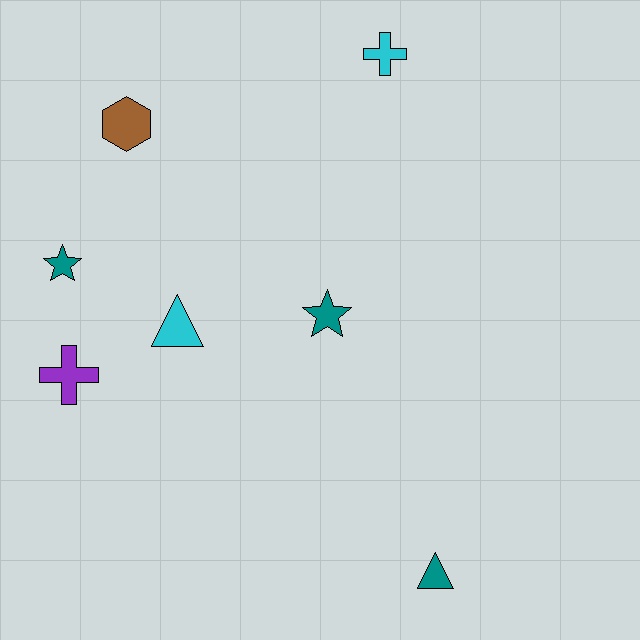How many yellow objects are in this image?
There are no yellow objects.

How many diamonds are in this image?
There are no diamonds.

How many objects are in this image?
There are 7 objects.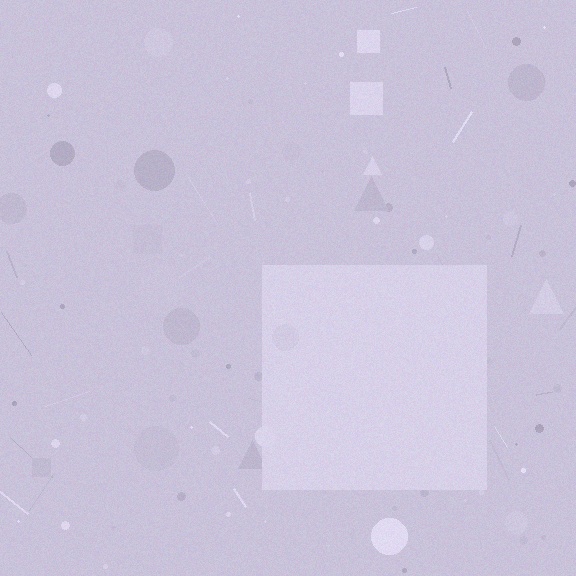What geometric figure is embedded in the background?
A square is embedded in the background.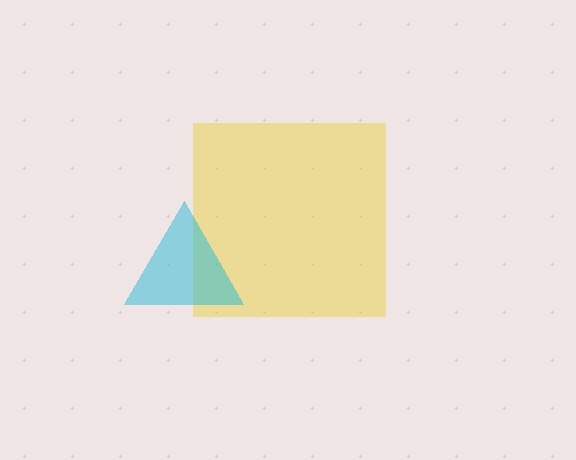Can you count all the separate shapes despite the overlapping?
Yes, there are 2 separate shapes.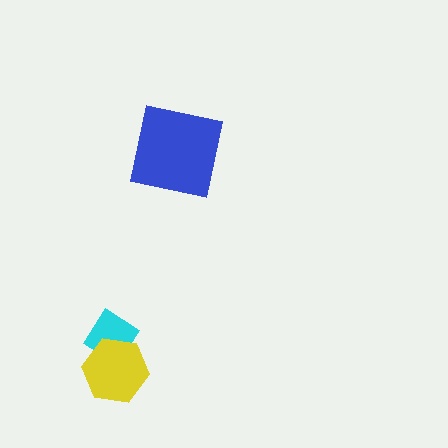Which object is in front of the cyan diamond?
The yellow hexagon is in front of the cyan diamond.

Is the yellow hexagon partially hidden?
No, no other shape covers it.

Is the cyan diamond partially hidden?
Yes, it is partially covered by another shape.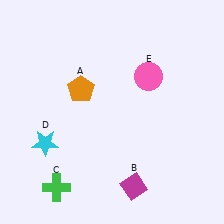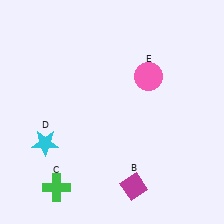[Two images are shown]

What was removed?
The orange pentagon (A) was removed in Image 2.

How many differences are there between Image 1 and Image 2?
There is 1 difference between the two images.